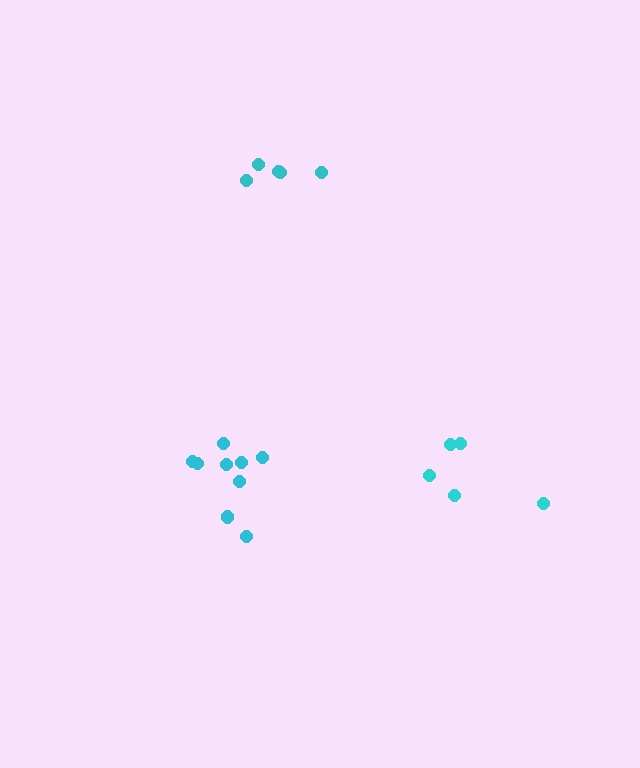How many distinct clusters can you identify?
There are 3 distinct clusters.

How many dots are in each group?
Group 1: 5 dots, Group 2: 5 dots, Group 3: 9 dots (19 total).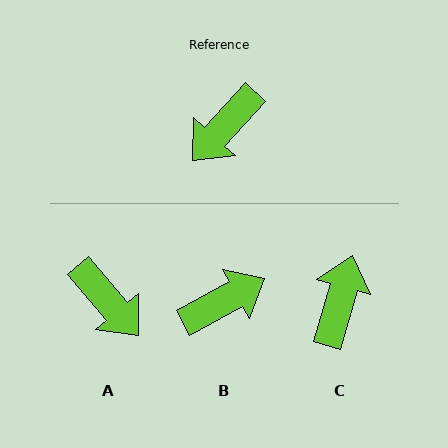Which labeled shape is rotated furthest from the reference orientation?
B, about 161 degrees away.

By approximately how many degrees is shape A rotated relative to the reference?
Approximately 83 degrees counter-clockwise.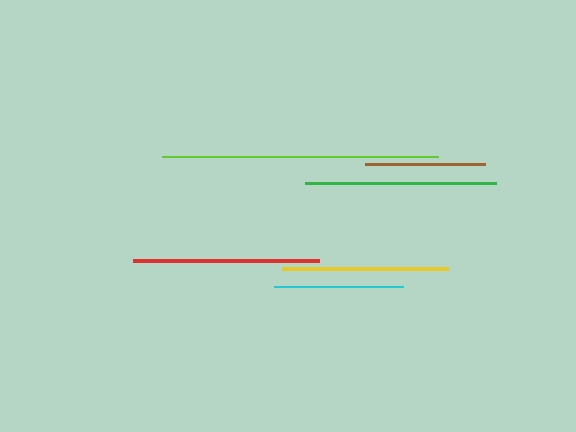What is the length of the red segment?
The red segment is approximately 187 pixels long.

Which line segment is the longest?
The lime line is the longest at approximately 276 pixels.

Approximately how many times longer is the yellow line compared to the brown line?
The yellow line is approximately 1.4 times the length of the brown line.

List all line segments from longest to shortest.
From longest to shortest: lime, green, red, yellow, cyan, brown.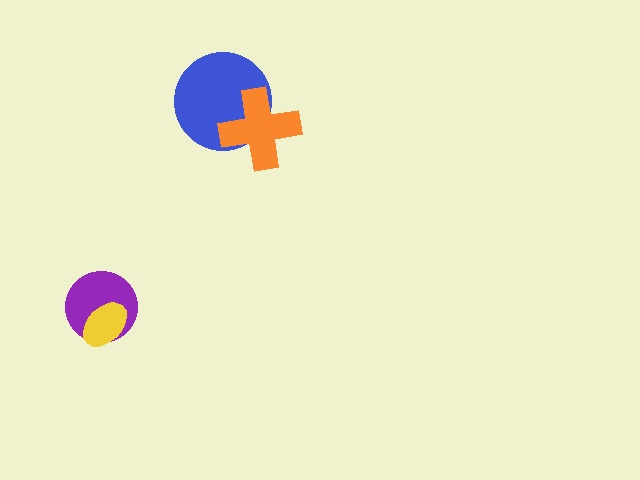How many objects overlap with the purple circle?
1 object overlaps with the purple circle.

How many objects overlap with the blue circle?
1 object overlaps with the blue circle.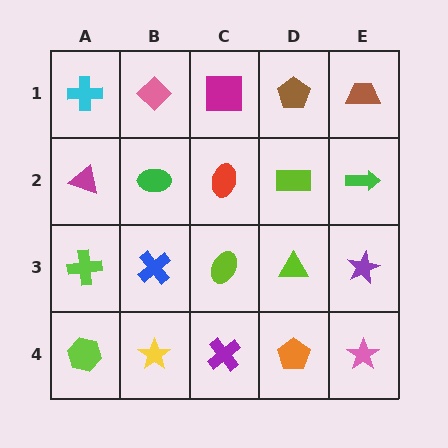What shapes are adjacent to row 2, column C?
A magenta square (row 1, column C), a lime ellipse (row 3, column C), a green ellipse (row 2, column B), a lime rectangle (row 2, column D).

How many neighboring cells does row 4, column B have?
3.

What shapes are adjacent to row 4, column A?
A lime cross (row 3, column A), a yellow star (row 4, column B).